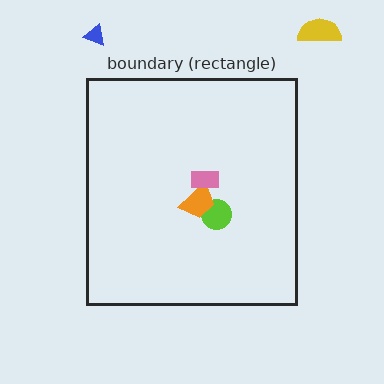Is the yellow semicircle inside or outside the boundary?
Outside.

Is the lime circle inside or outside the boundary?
Inside.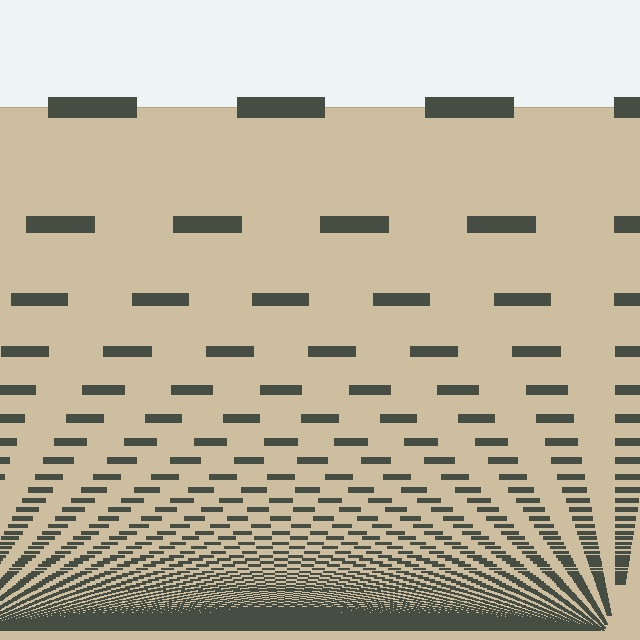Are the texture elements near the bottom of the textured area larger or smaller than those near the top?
Smaller. The gradient is inverted — elements near the bottom are smaller and denser.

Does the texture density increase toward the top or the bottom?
Density increases toward the bottom.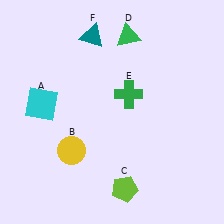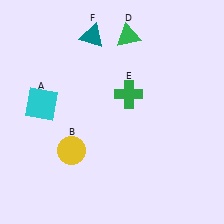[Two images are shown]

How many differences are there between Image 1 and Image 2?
There is 1 difference between the two images.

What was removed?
The lime pentagon (C) was removed in Image 2.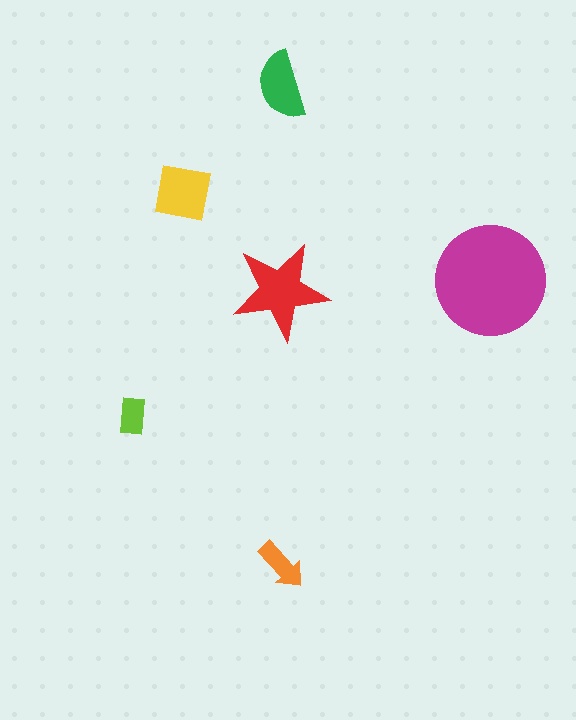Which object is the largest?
The magenta circle.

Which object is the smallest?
The lime rectangle.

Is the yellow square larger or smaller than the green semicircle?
Larger.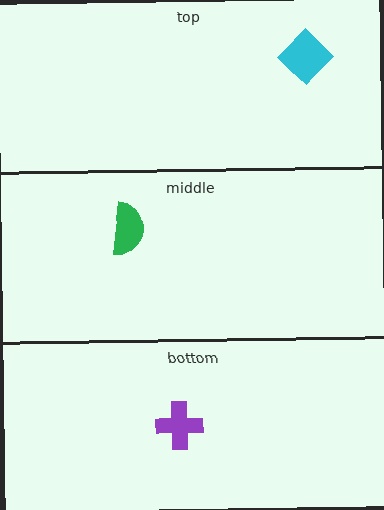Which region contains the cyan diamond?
The top region.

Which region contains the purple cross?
The bottom region.